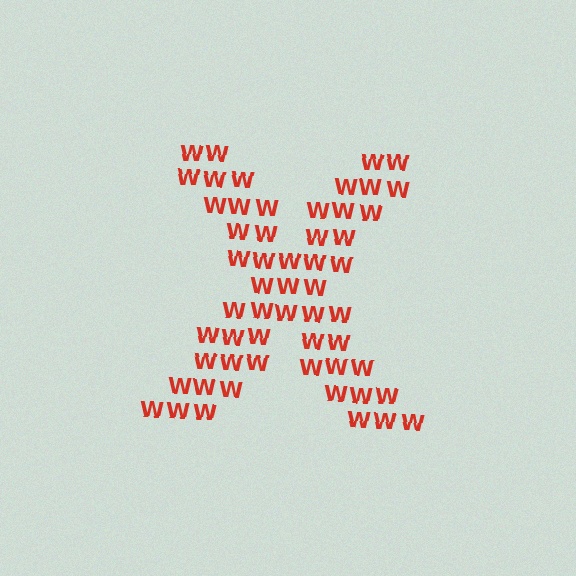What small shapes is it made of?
It is made of small letter W's.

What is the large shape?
The large shape is the letter X.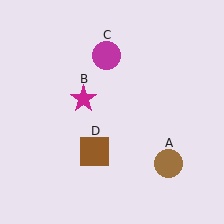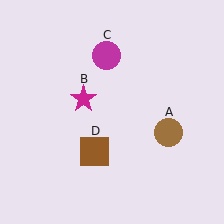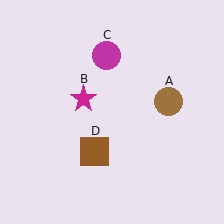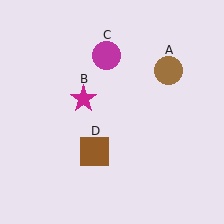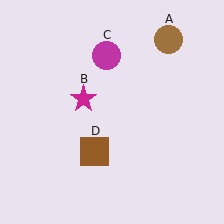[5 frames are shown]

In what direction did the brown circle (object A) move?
The brown circle (object A) moved up.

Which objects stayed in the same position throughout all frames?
Magenta star (object B) and magenta circle (object C) and brown square (object D) remained stationary.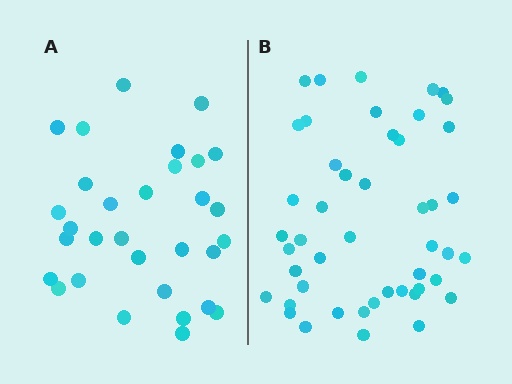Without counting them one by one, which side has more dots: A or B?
Region B (the right region) has more dots.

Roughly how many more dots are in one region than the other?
Region B has approximately 15 more dots than region A.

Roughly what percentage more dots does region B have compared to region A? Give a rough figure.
About 50% more.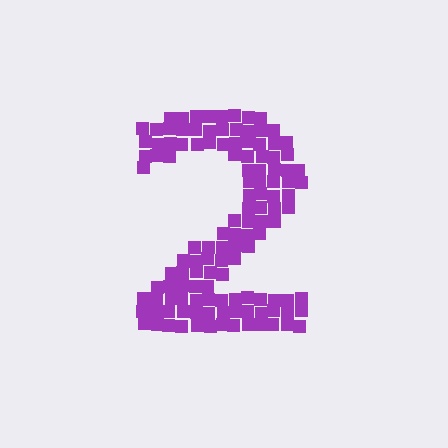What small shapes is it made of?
It is made of small squares.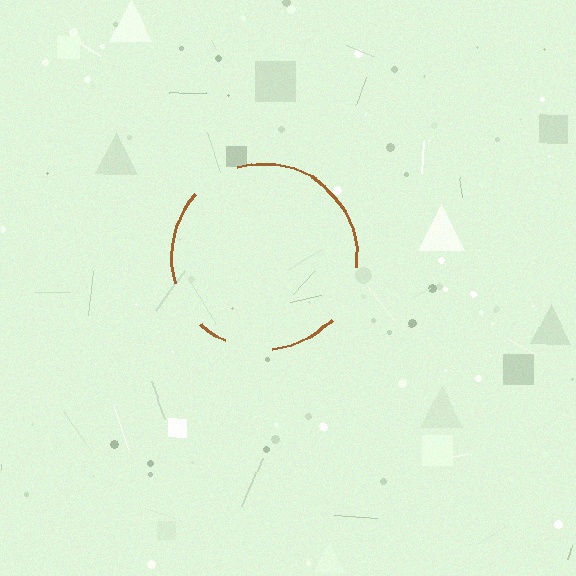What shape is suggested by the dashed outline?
The dashed outline suggests a circle.